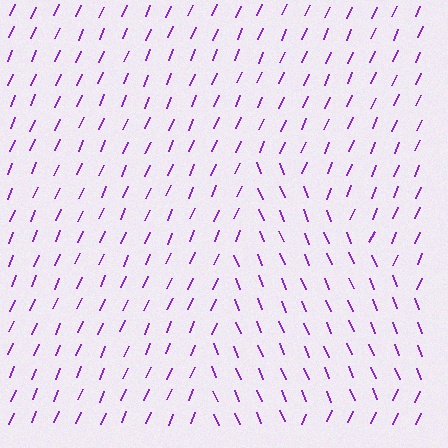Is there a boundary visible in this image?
Yes, there is a texture boundary formed by a change in line orientation.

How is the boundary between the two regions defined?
The boundary is defined purely by a change in line orientation (approximately 45 degrees difference). All lines are the same color and thickness.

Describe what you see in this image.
The image is filled with small purple line segments. A triangle region in the image has lines oriented differently from the surrounding lines, creating a visible texture boundary.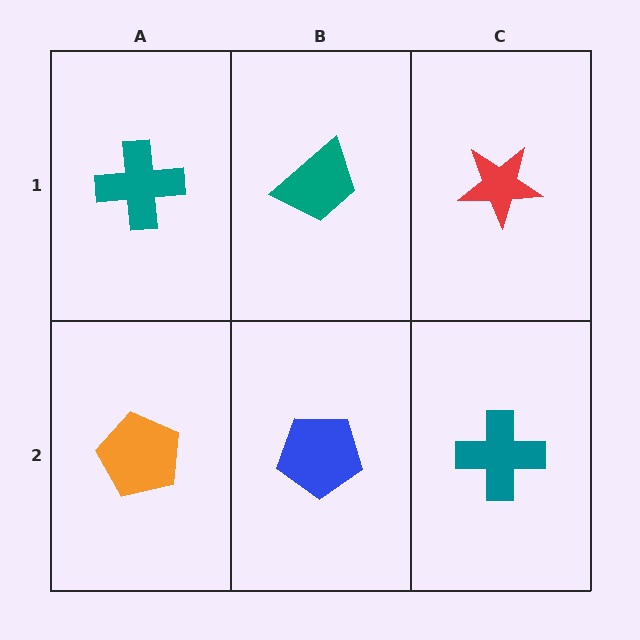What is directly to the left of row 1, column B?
A teal cross.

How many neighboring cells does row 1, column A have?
2.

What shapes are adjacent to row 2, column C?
A red star (row 1, column C), a blue pentagon (row 2, column B).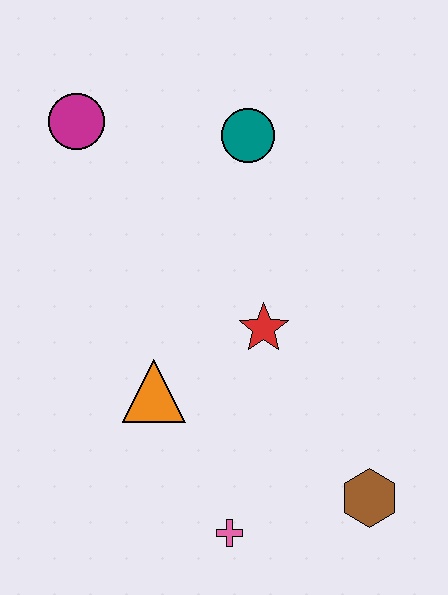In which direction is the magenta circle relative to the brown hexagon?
The magenta circle is above the brown hexagon.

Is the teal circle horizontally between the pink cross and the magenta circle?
No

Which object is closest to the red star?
The orange triangle is closest to the red star.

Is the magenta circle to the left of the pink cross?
Yes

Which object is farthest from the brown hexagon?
The magenta circle is farthest from the brown hexagon.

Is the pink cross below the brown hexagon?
Yes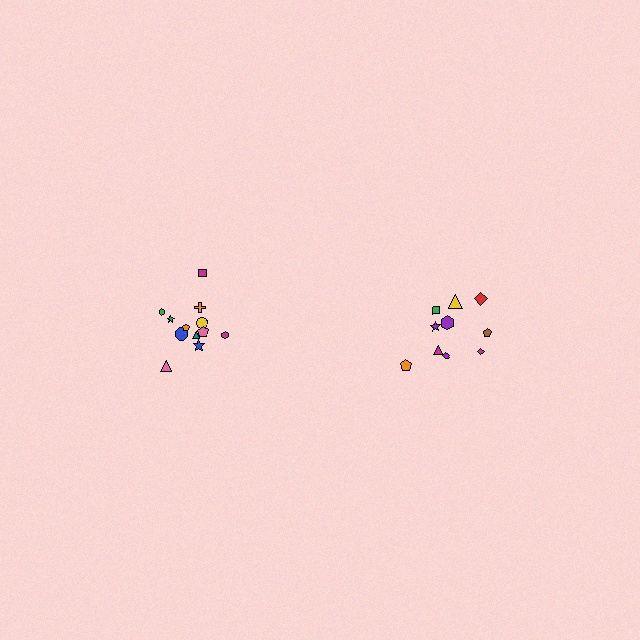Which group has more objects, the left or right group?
The left group.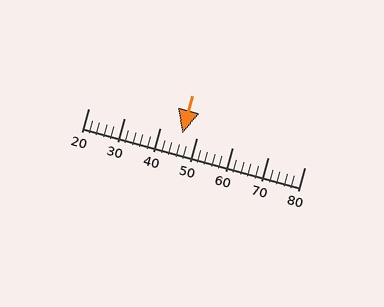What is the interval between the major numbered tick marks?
The major tick marks are spaced 10 units apart.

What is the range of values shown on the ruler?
The ruler shows values from 20 to 80.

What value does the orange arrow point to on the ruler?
The orange arrow points to approximately 46.